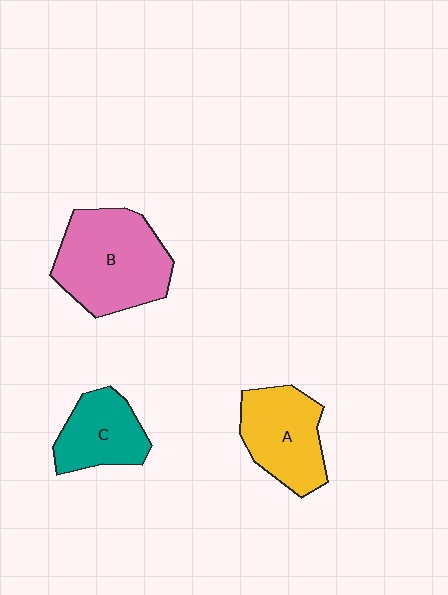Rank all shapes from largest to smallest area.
From largest to smallest: B (pink), A (yellow), C (teal).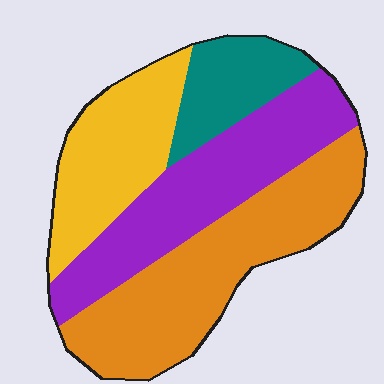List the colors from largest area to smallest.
From largest to smallest: orange, purple, yellow, teal.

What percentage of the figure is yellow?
Yellow takes up about one fifth (1/5) of the figure.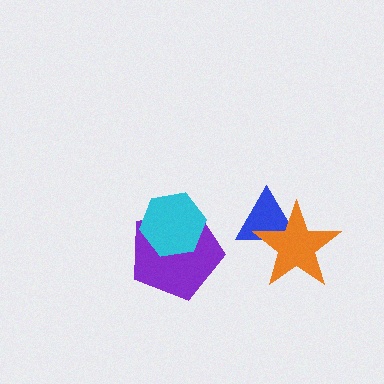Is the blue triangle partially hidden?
Yes, it is partially covered by another shape.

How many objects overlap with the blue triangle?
1 object overlaps with the blue triangle.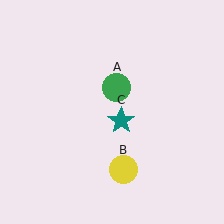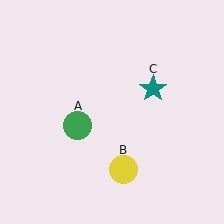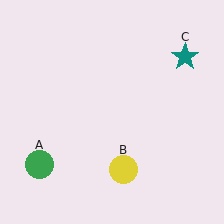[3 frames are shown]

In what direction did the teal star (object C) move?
The teal star (object C) moved up and to the right.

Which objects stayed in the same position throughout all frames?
Yellow circle (object B) remained stationary.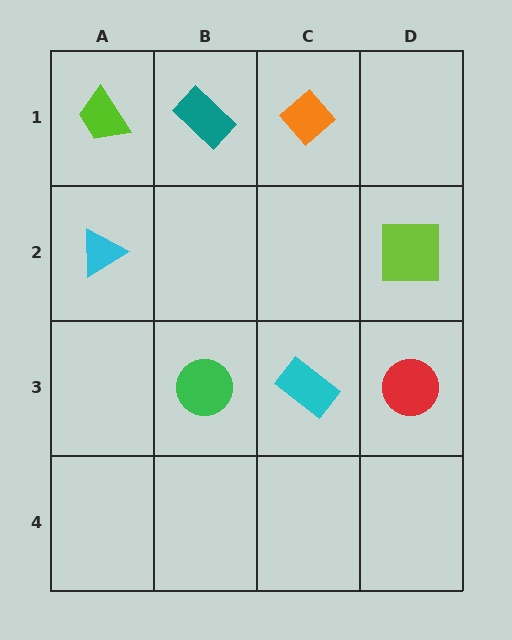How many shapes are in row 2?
2 shapes.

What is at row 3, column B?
A green circle.